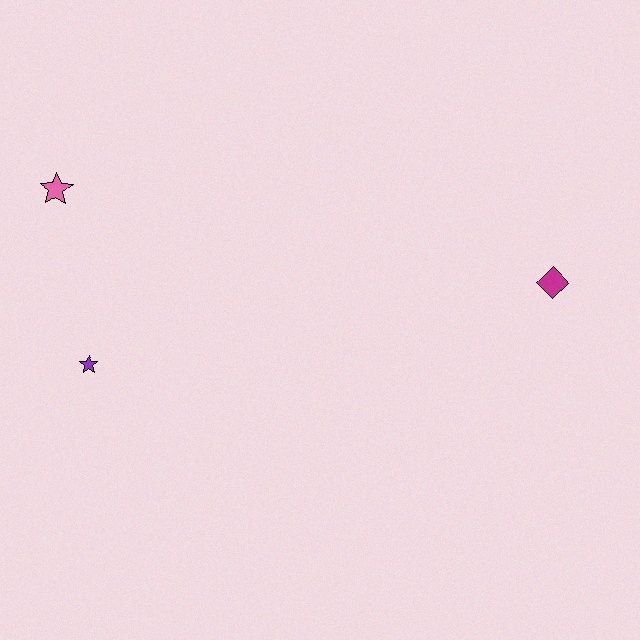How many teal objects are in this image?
There are no teal objects.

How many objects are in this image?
There are 3 objects.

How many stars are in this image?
There are 2 stars.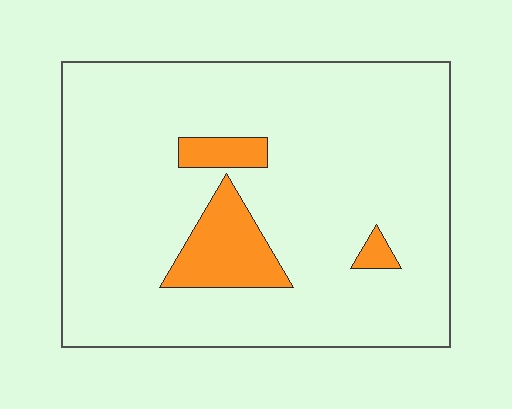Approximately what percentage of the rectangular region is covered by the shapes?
Approximately 10%.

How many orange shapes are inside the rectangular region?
3.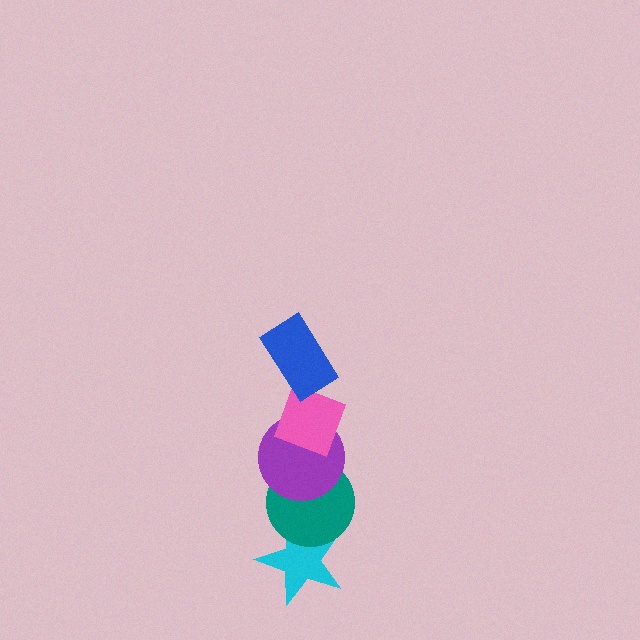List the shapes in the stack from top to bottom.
From top to bottom: the blue rectangle, the pink diamond, the purple circle, the teal circle, the cyan star.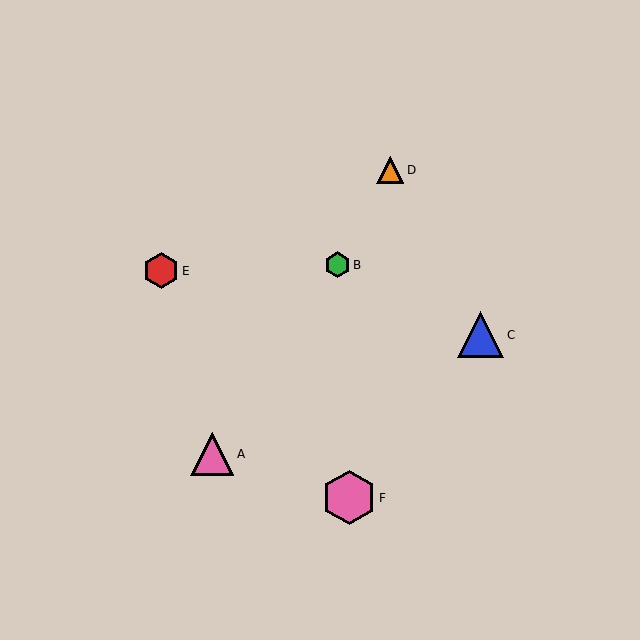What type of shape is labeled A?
Shape A is a pink triangle.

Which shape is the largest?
The pink hexagon (labeled F) is the largest.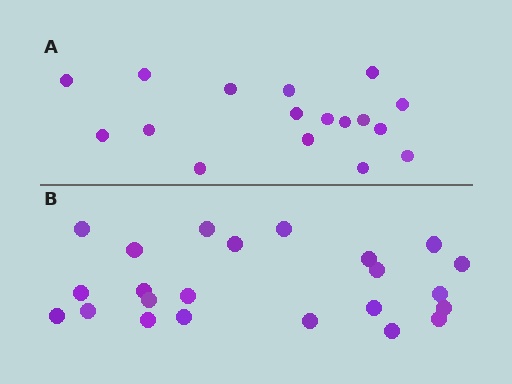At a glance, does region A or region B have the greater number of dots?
Region B (the bottom region) has more dots.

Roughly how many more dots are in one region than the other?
Region B has about 6 more dots than region A.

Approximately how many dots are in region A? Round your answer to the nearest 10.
About 20 dots. (The exact count is 17, which rounds to 20.)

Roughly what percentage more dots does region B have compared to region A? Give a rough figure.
About 35% more.